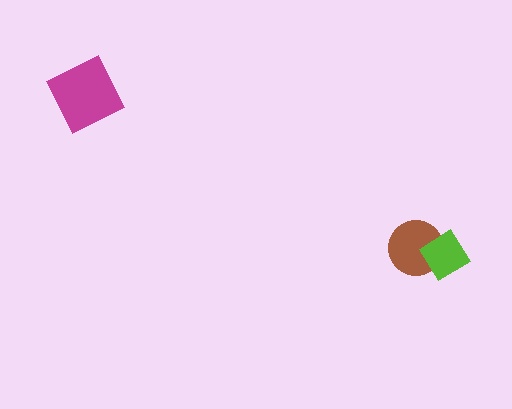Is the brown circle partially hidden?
Yes, it is partially covered by another shape.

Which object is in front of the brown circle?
The lime diamond is in front of the brown circle.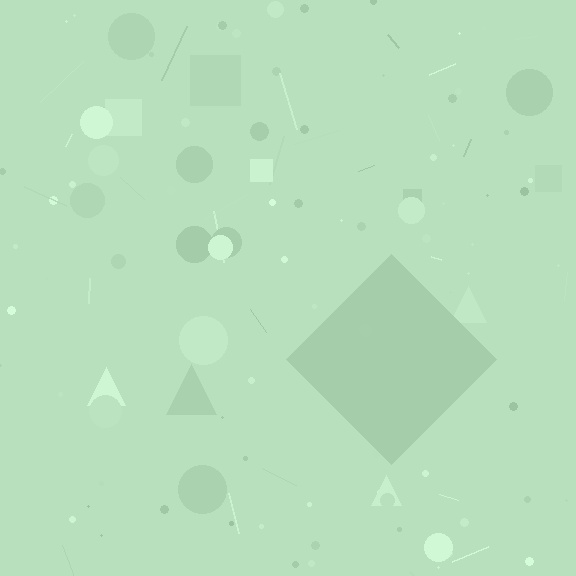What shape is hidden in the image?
A diamond is hidden in the image.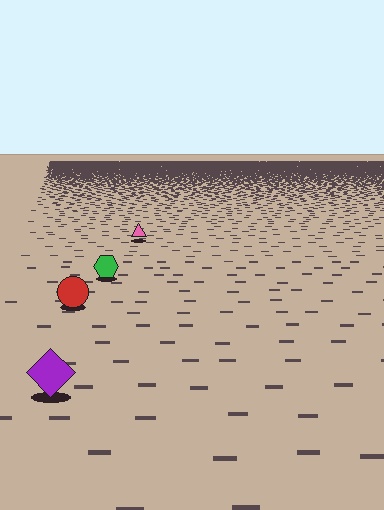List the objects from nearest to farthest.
From nearest to farthest: the purple diamond, the red circle, the green hexagon, the pink triangle.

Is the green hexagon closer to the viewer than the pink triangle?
Yes. The green hexagon is closer — you can tell from the texture gradient: the ground texture is coarser near it.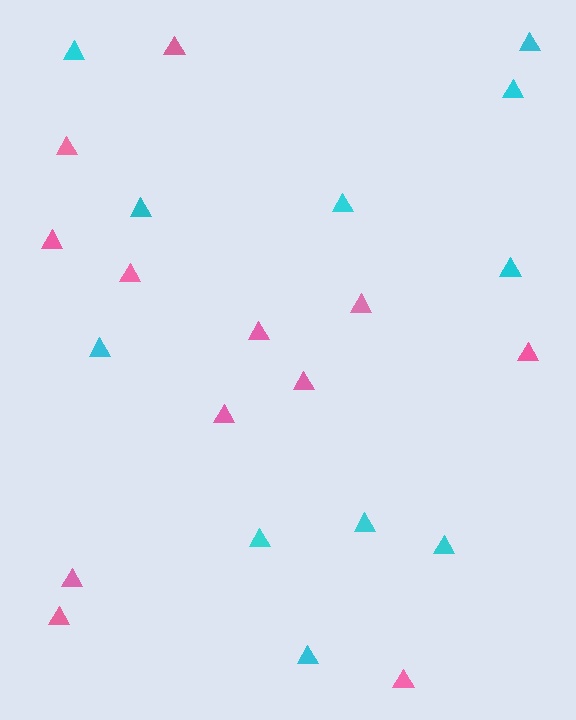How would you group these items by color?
There are 2 groups: one group of cyan triangles (11) and one group of pink triangles (12).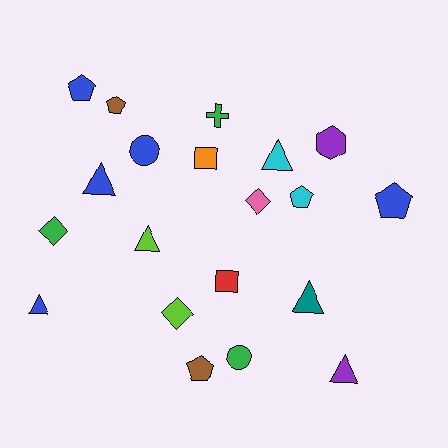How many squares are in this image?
There are 2 squares.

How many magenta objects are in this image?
There are no magenta objects.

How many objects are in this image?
There are 20 objects.